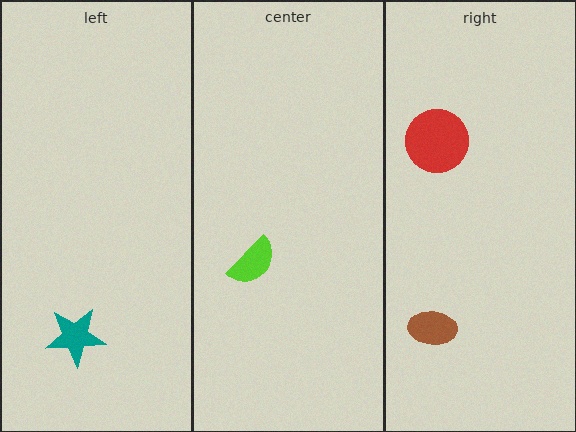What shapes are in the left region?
The teal star.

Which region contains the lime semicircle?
The center region.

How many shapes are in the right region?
2.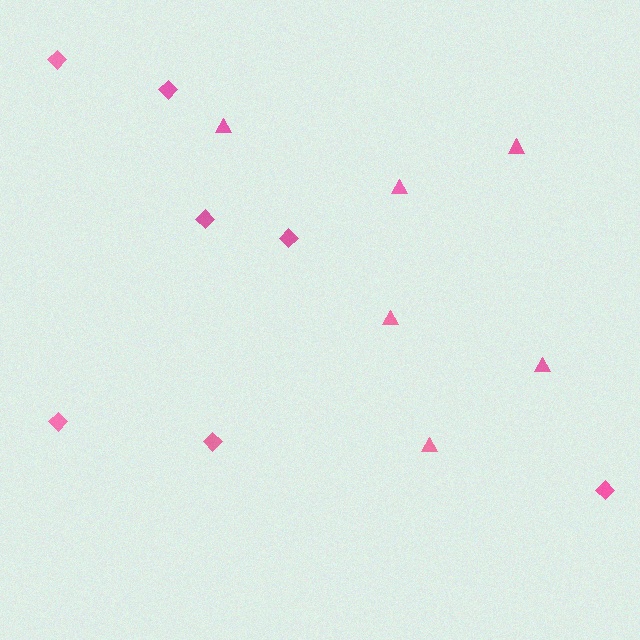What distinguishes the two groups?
There are 2 groups: one group of triangles (6) and one group of diamonds (7).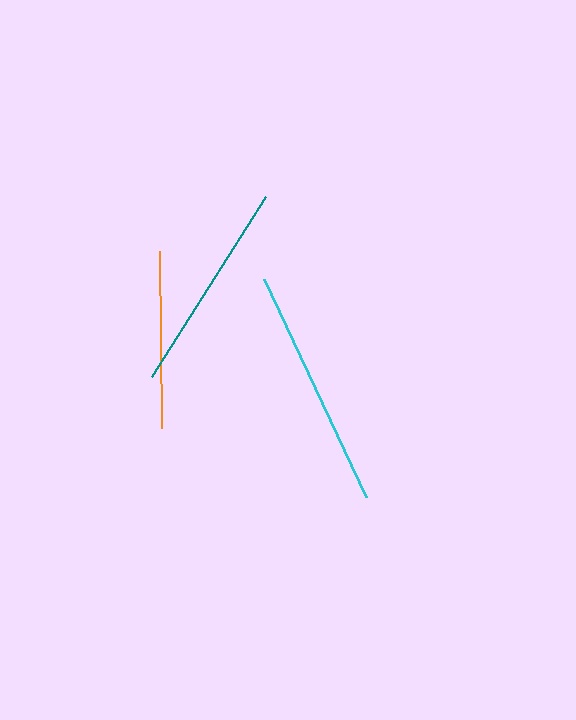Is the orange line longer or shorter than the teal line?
The teal line is longer than the orange line.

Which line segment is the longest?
The cyan line is the longest at approximately 241 pixels.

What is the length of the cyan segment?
The cyan segment is approximately 241 pixels long.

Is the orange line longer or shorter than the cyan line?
The cyan line is longer than the orange line.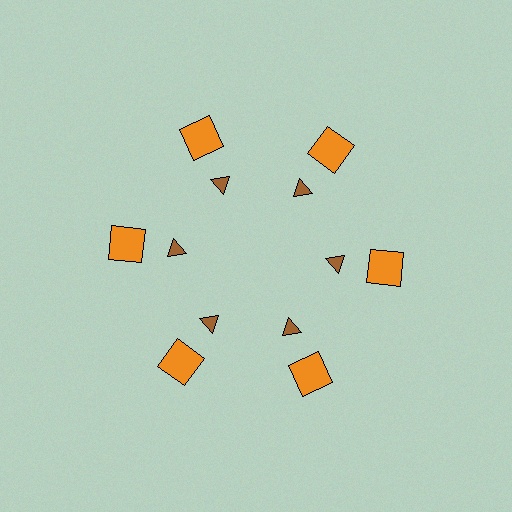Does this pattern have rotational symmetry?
Yes, this pattern has 6-fold rotational symmetry. It looks the same after rotating 60 degrees around the center.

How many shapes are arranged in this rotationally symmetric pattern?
There are 12 shapes, arranged in 6 groups of 2.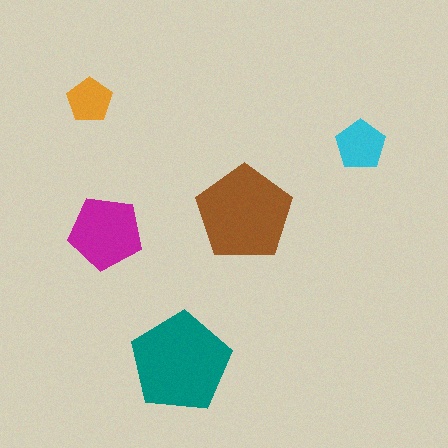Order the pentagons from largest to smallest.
the teal one, the brown one, the magenta one, the cyan one, the orange one.